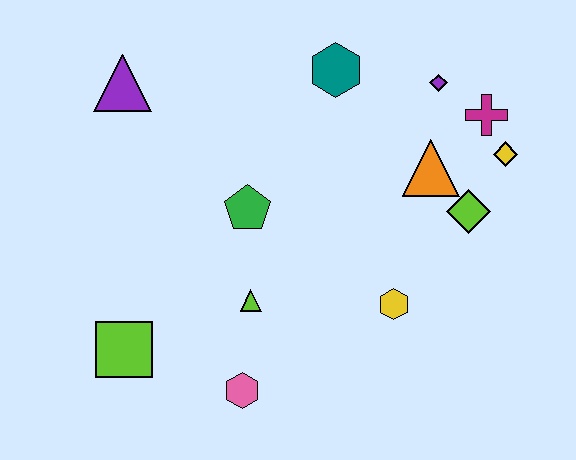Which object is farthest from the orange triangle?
The lime square is farthest from the orange triangle.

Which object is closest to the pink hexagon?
The lime triangle is closest to the pink hexagon.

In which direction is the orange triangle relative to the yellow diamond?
The orange triangle is to the left of the yellow diamond.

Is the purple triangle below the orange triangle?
No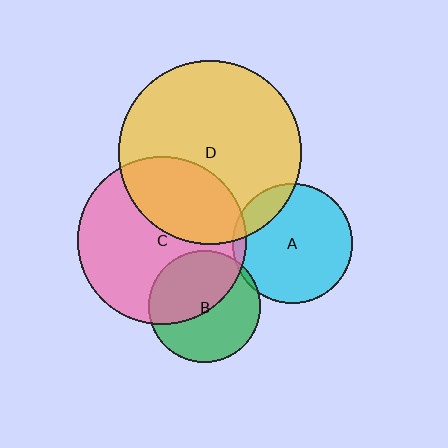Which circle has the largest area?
Circle D (yellow).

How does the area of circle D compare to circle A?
Approximately 2.3 times.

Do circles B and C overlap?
Yes.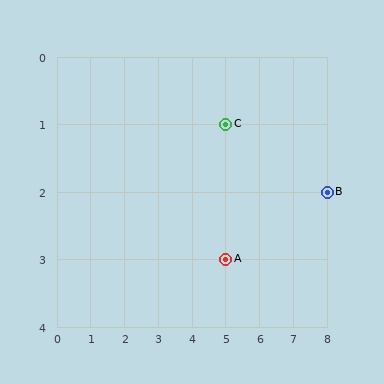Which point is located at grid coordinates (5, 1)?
Point C is at (5, 1).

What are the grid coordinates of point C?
Point C is at grid coordinates (5, 1).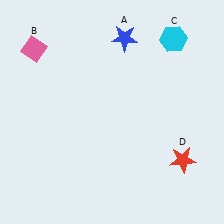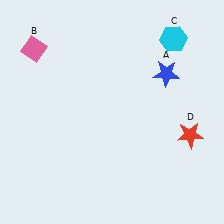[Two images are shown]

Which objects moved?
The objects that moved are: the blue star (A), the red star (D).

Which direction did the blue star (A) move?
The blue star (A) moved right.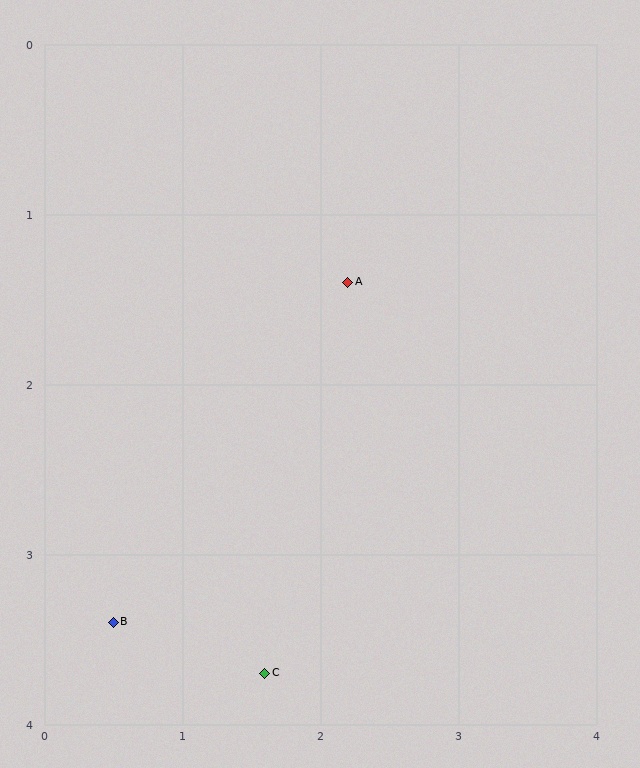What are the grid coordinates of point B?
Point B is at approximately (0.5, 3.4).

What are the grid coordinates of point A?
Point A is at approximately (2.2, 1.4).